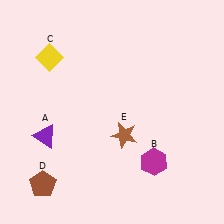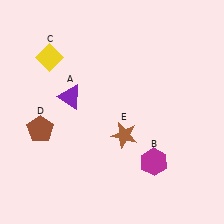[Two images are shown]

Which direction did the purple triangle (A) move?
The purple triangle (A) moved up.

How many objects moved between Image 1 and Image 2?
2 objects moved between the two images.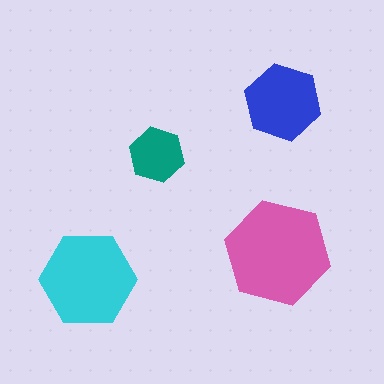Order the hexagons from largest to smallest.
the pink one, the cyan one, the blue one, the teal one.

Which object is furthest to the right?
The blue hexagon is rightmost.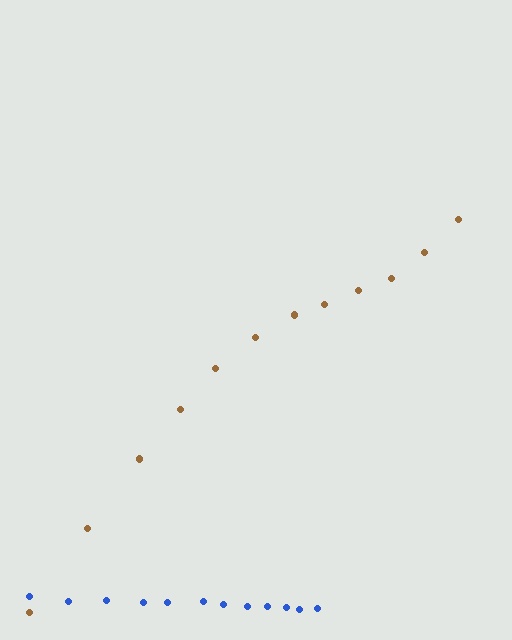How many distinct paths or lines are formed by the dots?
There are 2 distinct paths.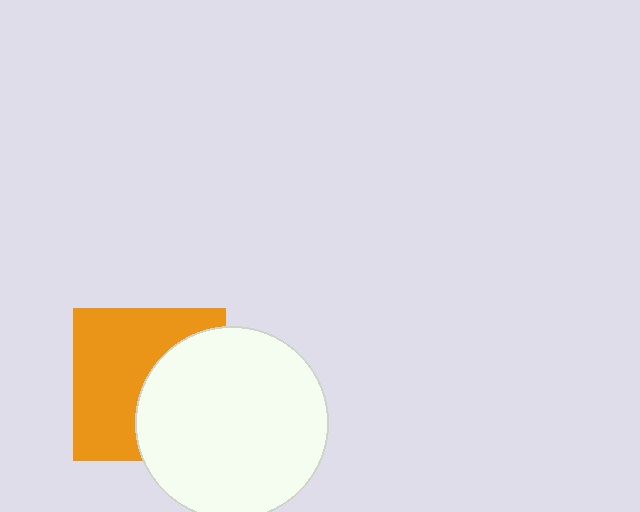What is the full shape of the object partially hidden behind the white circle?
The partially hidden object is an orange square.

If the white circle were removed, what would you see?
You would see the complete orange square.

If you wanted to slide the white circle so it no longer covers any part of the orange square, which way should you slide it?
Slide it right — that is the most direct way to separate the two shapes.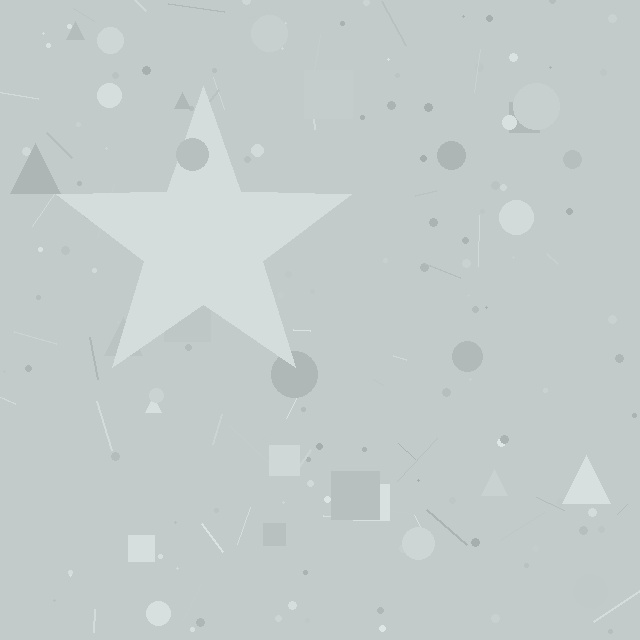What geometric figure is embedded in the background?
A star is embedded in the background.